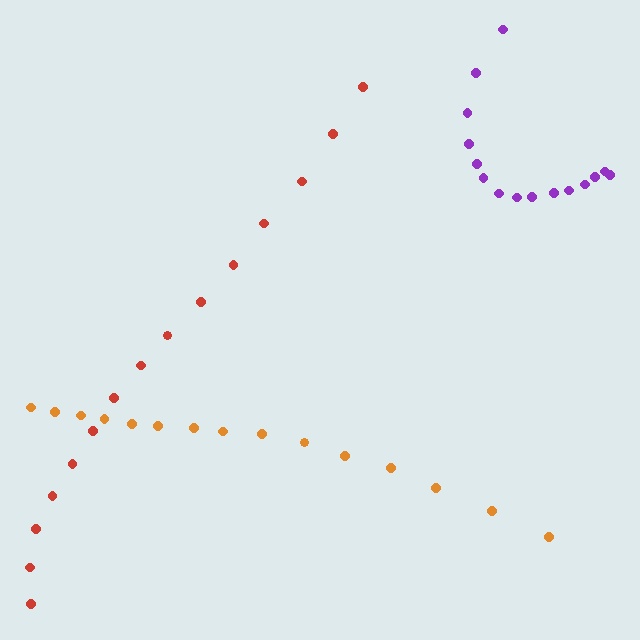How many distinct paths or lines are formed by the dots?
There are 3 distinct paths.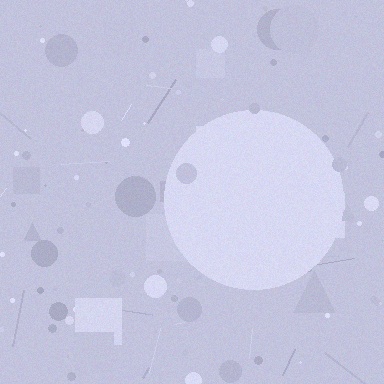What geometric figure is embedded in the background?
A circle is embedded in the background.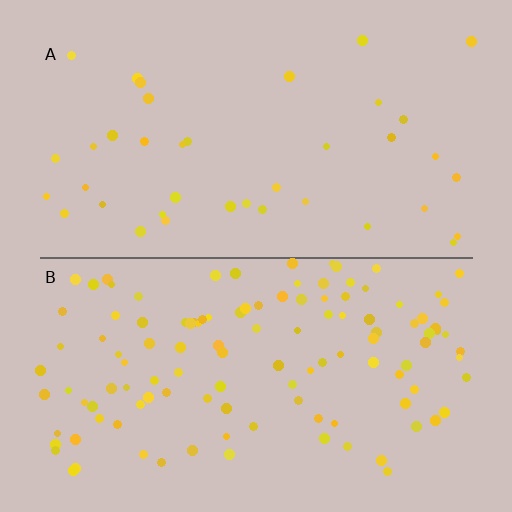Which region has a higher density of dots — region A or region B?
B (the bottom).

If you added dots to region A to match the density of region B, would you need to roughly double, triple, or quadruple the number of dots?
Approximately triple.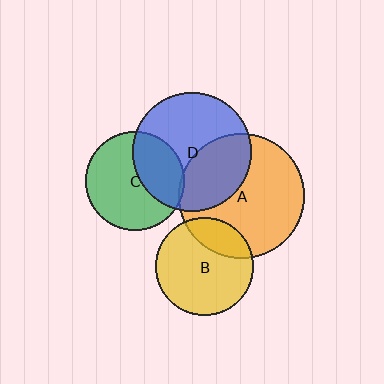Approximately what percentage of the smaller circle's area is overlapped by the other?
Approximately 35%.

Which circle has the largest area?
Circle A (orange).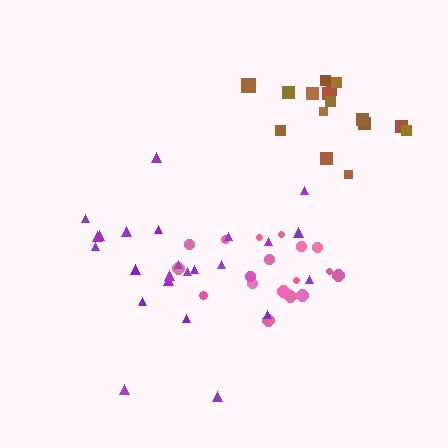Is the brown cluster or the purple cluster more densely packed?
Brown.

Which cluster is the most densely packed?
Brown.